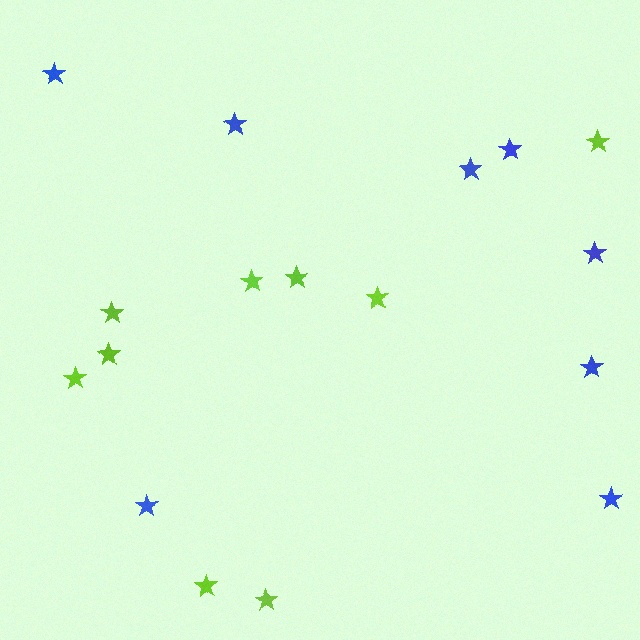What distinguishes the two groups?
There are 2 groups: one group of blue stars (8) and one group of lime stars (9).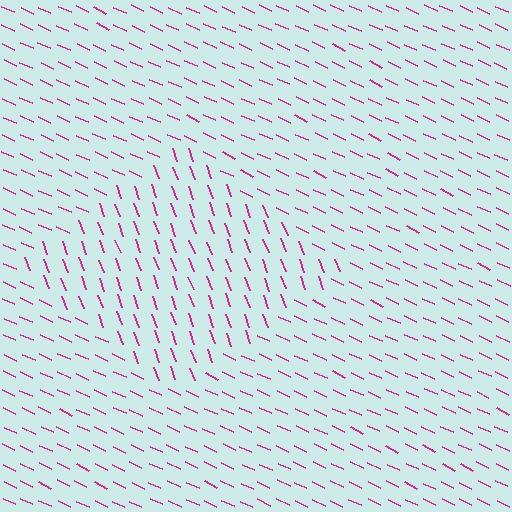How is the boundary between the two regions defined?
The boundary is defined purely by a change in line orientation (approximately 45 degrees difference). All lines are the same color and thickness.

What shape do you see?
I see a diamond.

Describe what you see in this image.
The image is filled with small magenta line segments. A diamond region in the image has lines oriented differently from the surrounding lines, creating a visible texture boundary.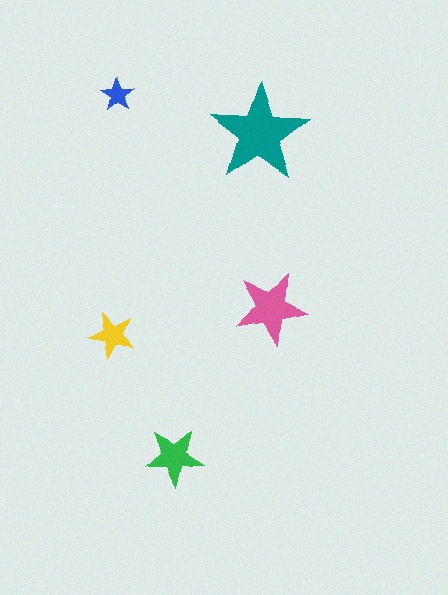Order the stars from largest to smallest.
the teal one, the pink one, the green one, the yellow one, the blue one.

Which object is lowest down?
The green star is bottommost.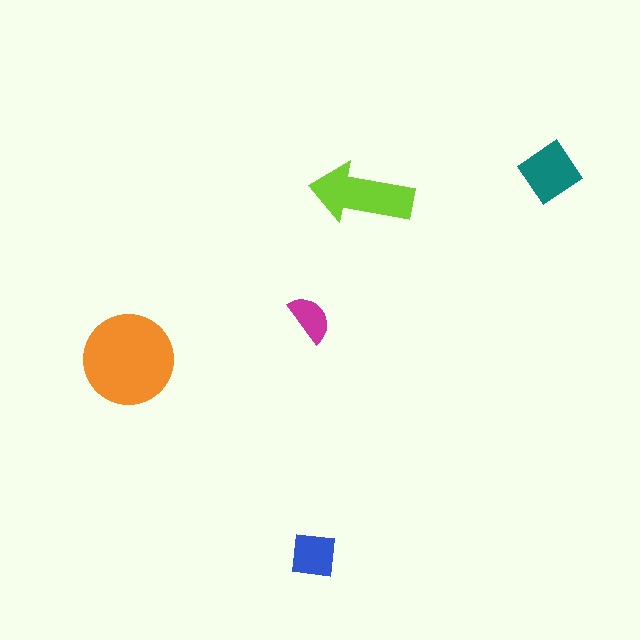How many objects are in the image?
There are 5 objects in the image.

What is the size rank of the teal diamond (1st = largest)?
3rd.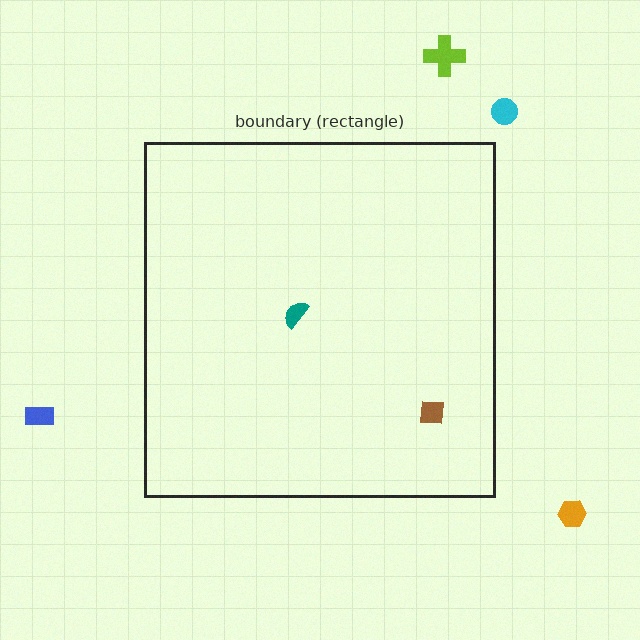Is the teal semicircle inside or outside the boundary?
Inside.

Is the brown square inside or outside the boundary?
Inside.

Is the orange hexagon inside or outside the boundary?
Outside.